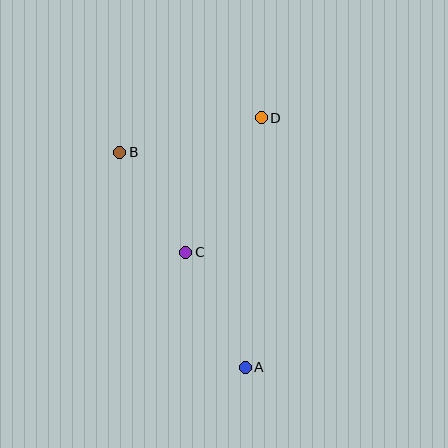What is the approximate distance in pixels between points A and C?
The distance between A and C is approximately 129 pixels.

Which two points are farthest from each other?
Points A and D are farthest from each other.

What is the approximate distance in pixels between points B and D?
The distance between B and D is approximately 146 pixels.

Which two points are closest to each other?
Points B and C are closest to each other.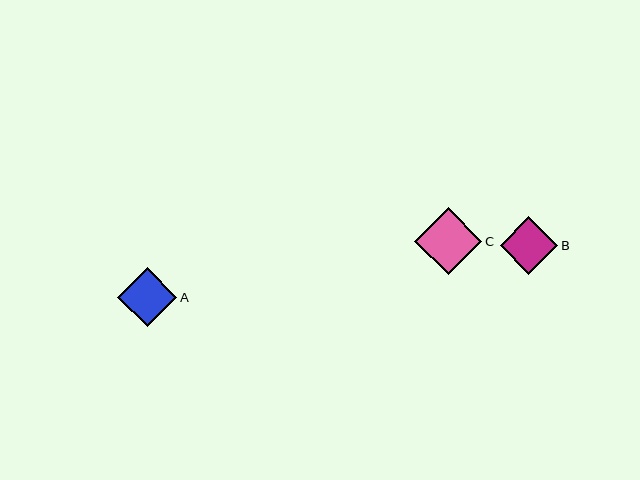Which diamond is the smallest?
Diamond B is the smallest with a size of approximately 58 pixels.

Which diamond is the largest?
Diamond C is the largest with a size of approximately 67 pixels.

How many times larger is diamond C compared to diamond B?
Diamond C is approximately 1.2 times the size of diamond B.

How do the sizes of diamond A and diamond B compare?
Diamond A and diamond B are approximately the same size.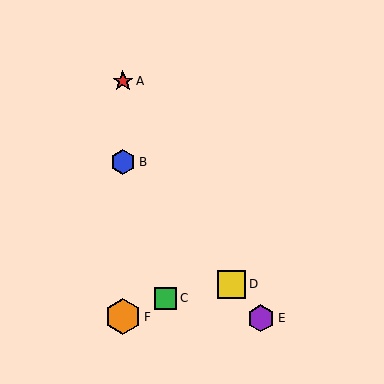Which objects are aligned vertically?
Objects A, B, F are aligned vertically.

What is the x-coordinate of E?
Object E is at x≈261.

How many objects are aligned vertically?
3 objects (A, B, F) are aligned vertically.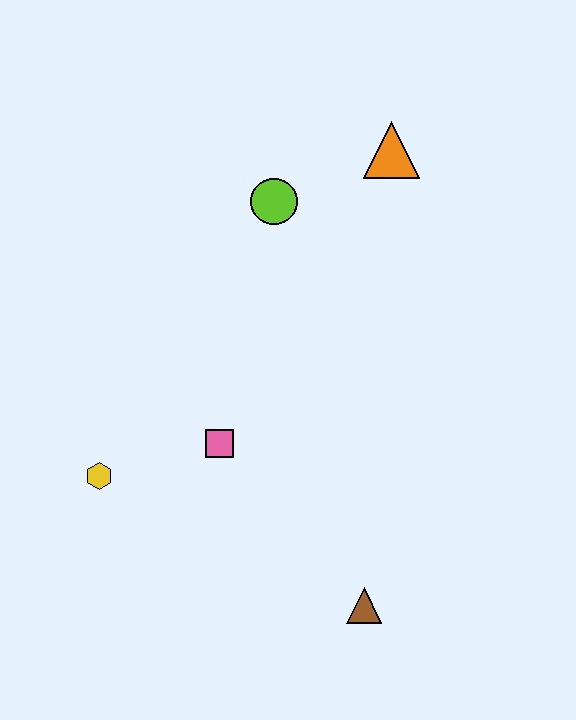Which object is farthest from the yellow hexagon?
The orange triangle is farthest from the yellow hexagon.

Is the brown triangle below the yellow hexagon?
Yes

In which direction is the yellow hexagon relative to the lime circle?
The yellow hexagon is below the lime circle.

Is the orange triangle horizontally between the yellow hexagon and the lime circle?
No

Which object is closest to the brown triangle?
The pink square is closest to the brown triangle.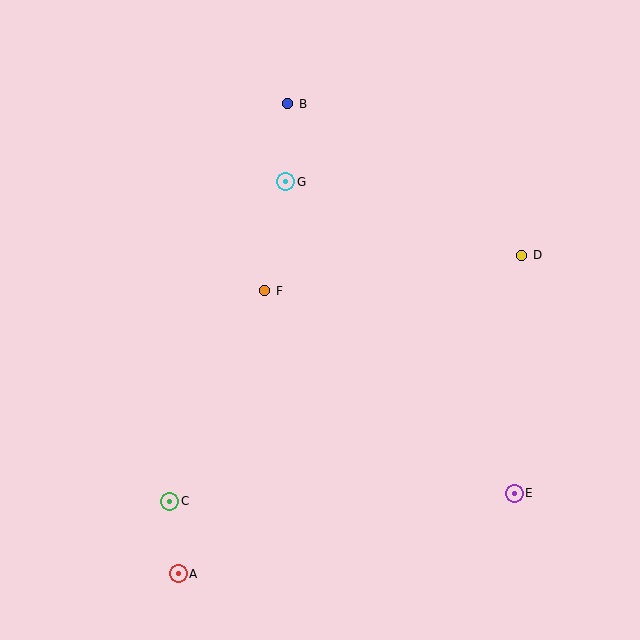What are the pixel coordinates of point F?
Point F is at (265, 291).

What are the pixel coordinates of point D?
Point D is at (522, 255).